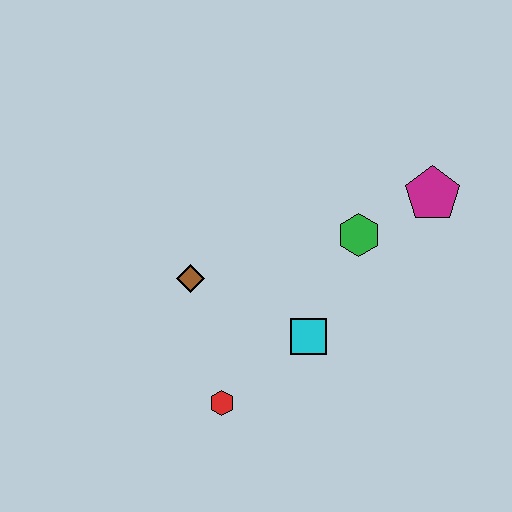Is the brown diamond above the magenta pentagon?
No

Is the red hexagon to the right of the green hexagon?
No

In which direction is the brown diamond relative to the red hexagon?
The brown diamond is above the red hexagon.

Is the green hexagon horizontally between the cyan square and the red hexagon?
No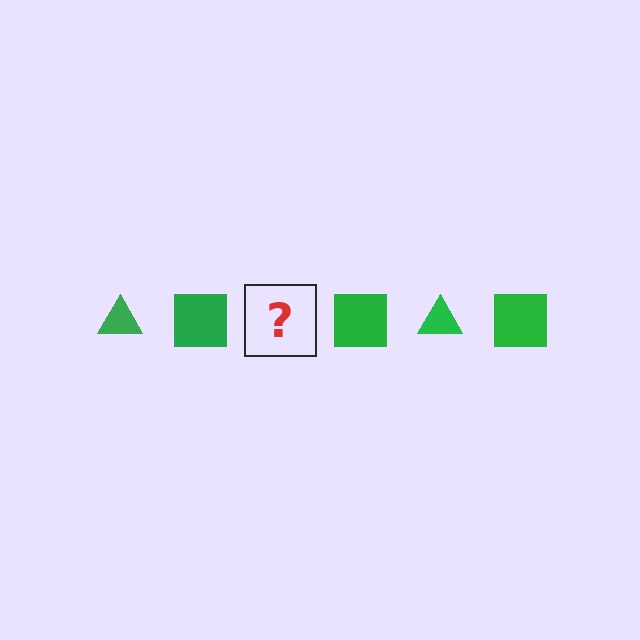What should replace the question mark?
The question mark should be replaced with a green triangle.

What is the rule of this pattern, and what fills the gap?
The rule is that the pattern cycles through triangle, square shapes in green. The gap should be filled with a green triangle.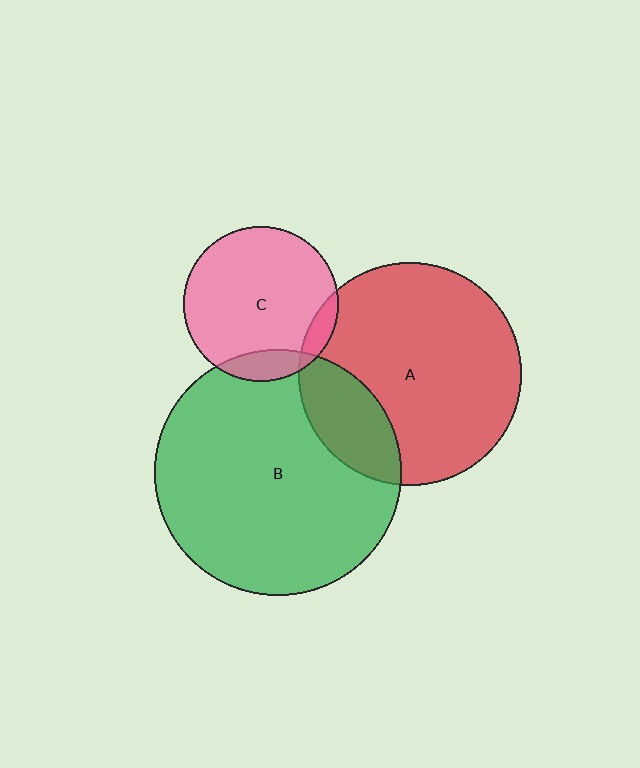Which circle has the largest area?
Circle B (green).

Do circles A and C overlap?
Yes.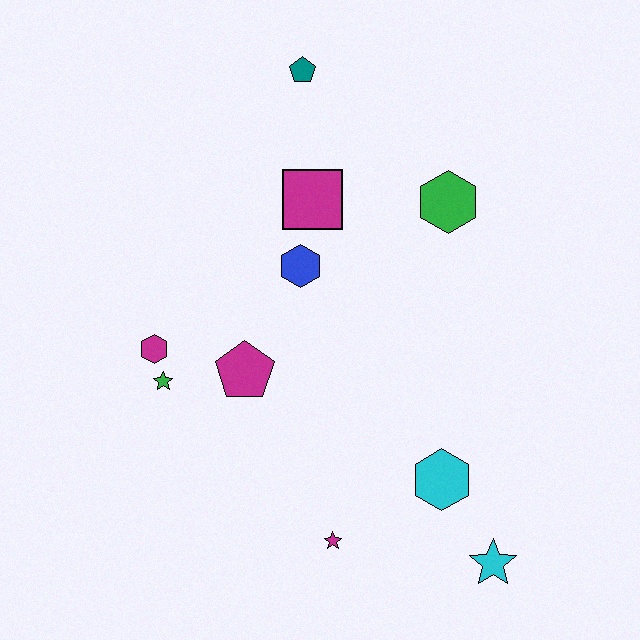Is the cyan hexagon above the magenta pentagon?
No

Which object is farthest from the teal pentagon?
The cyan star is farthest from the teal pentagon.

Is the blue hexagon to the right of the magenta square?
No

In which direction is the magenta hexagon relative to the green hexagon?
The magenta hexagon is to the left of the green hexagon.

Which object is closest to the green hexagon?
The magenta square is closest to the green hexagon.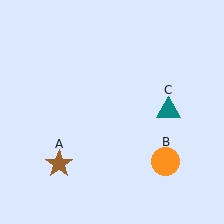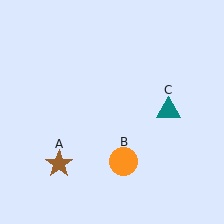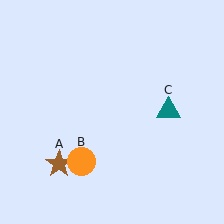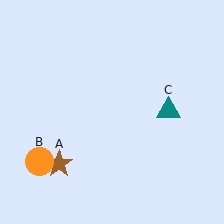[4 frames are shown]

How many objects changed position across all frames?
1 object changed position: orange circle (object B).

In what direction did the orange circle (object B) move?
The orange circle (object B) moved left.